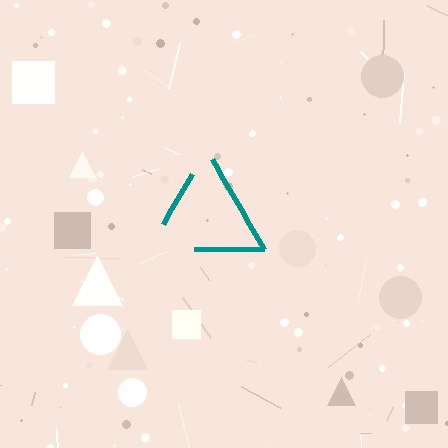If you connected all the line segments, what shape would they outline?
They would outline a triangle.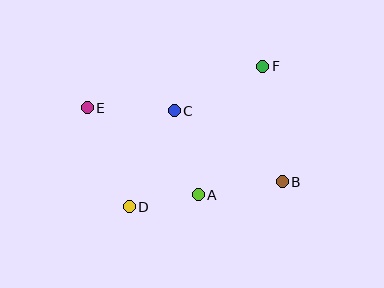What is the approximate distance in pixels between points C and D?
The distance between C and D is approximately 106 pixels.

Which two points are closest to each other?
Points A and D are closest to each other.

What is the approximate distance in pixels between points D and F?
The distance between D and F is approximately 194 pixels.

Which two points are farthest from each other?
Points B and E are farthest from each other.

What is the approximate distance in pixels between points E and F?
The distance between E and F is approximately 180 pixels.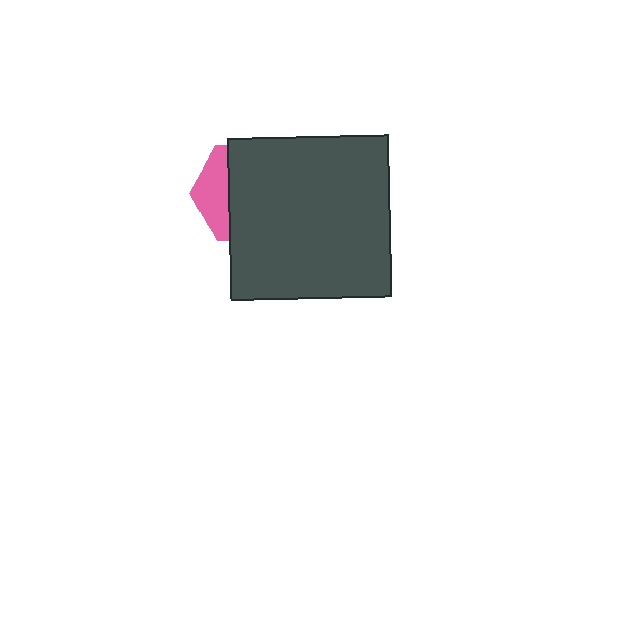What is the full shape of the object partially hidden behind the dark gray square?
The partially hidden object is a pink hexagon.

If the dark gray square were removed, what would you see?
You would see the complete pink hexagon.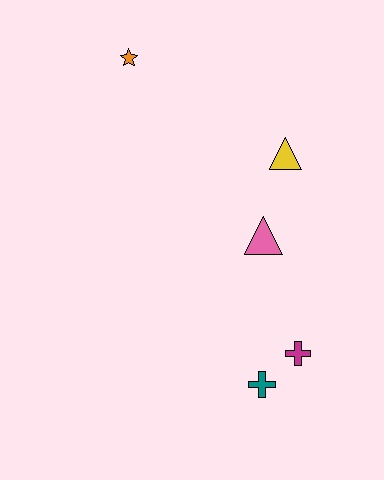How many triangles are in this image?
There are 2 triangles.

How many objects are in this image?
There are 5 objects.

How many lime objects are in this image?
There are no lime objects.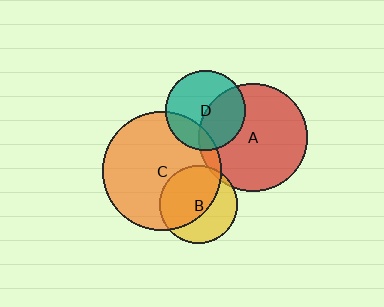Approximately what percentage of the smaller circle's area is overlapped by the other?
Approximately 40%.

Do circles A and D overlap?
Yes.